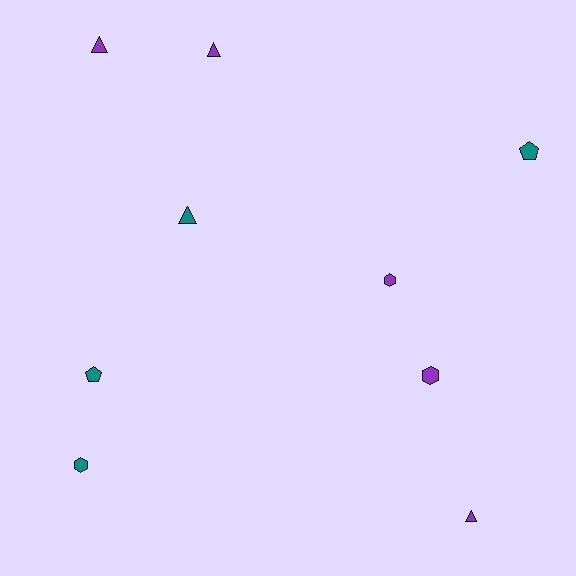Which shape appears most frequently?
Triangle, with 4 objects.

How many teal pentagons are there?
There are 2 teal pentagons.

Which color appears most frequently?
Purple, with 5 objects.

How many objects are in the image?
There are 9 objects.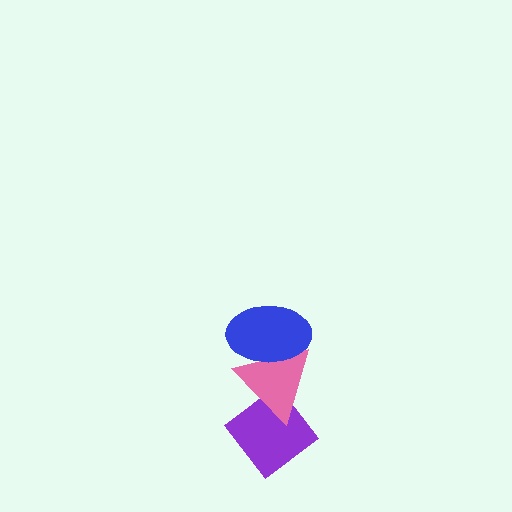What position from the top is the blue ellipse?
The blue ellipse is 1st from the top.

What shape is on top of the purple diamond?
The pink triangle is on top of the purple diamond.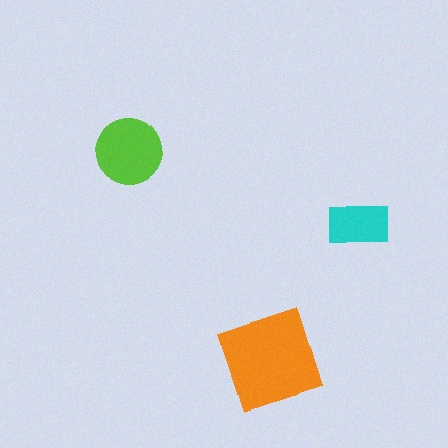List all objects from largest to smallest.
The orange square, the lime circle, the cyan rectangle.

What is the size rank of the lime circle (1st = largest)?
2nd.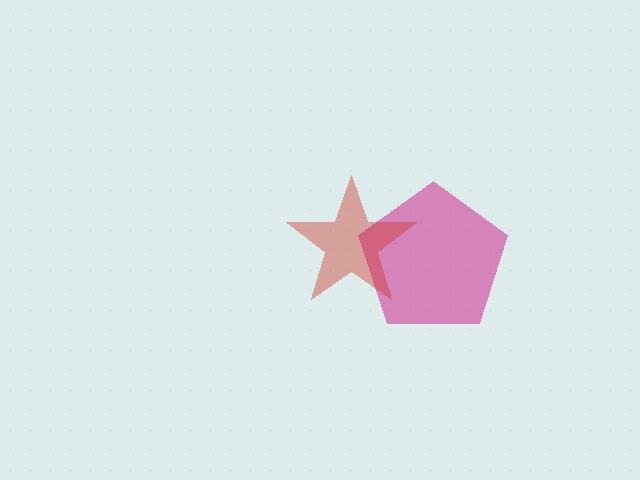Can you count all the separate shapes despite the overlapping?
Yes, there are 2 separate shapes.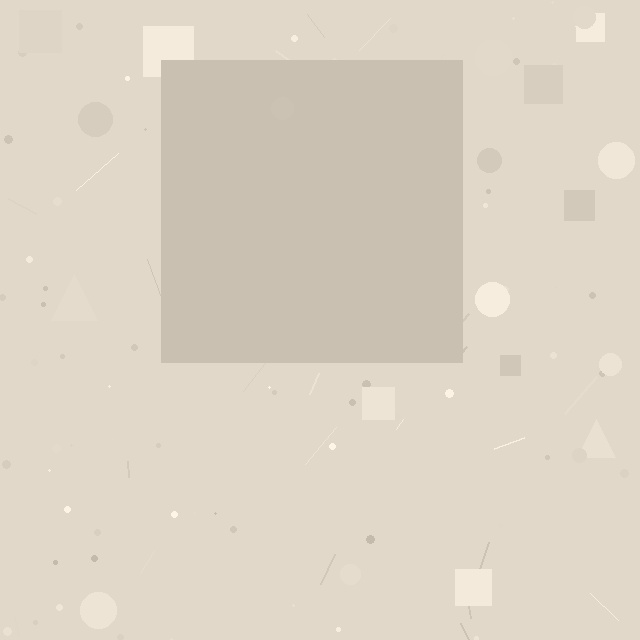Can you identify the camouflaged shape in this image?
The camouflaged shape is a square.